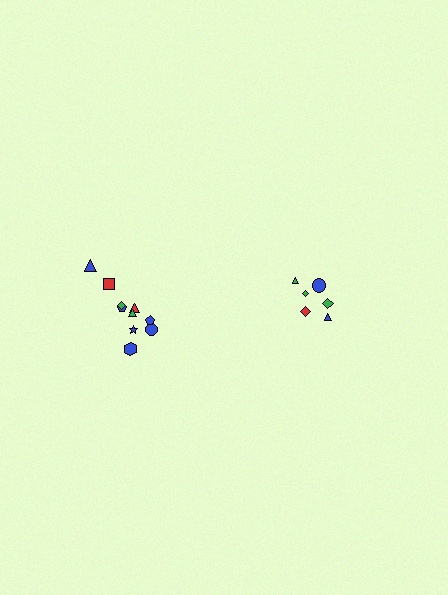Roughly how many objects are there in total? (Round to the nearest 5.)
Roughly 15 objects in total.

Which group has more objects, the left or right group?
The left group.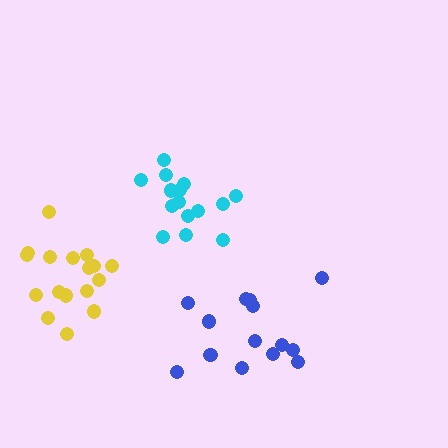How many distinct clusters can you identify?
There are 3 distinct clusters.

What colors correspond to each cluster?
The clusters are colored: blue, yellow, cyan.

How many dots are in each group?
Group 1: 14 dots, Group 2: 17 dots, Group 3: 15 dots (46 total).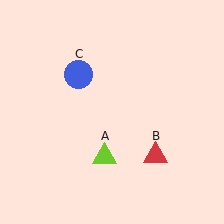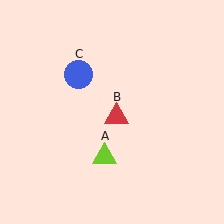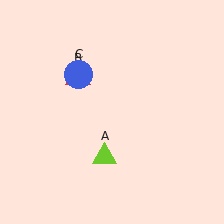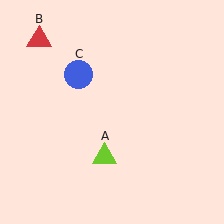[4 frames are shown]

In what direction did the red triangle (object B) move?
The red triangle (object B) moved up and to the left.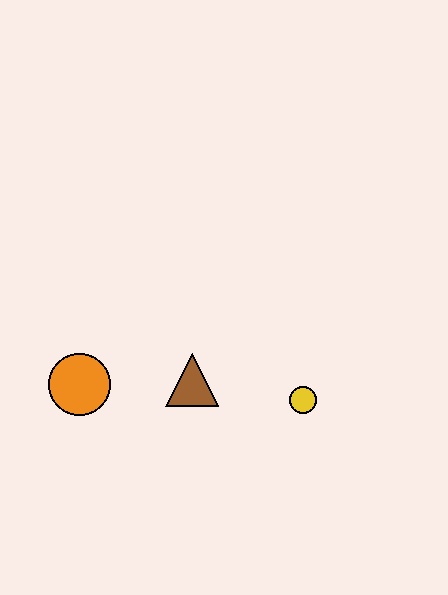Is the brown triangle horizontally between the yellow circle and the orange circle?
Yes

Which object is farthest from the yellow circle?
The orange circle is farthest from the yellow circle.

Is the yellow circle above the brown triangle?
No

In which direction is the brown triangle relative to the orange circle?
The brown triangle is to the right of the orange circle.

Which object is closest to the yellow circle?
The brown triangle is closest to the yellow circle.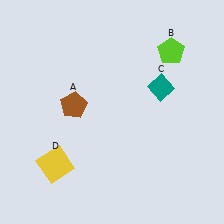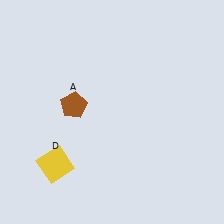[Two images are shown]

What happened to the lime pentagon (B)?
The lime pentagon (B) was removed in Image 2. It was in the top-right area of Image 1.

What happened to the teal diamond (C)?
The teal diamond (C) was removed in Image 2. It was in the top-right area of Image 1.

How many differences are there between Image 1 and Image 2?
There are 2 differences between the two images.